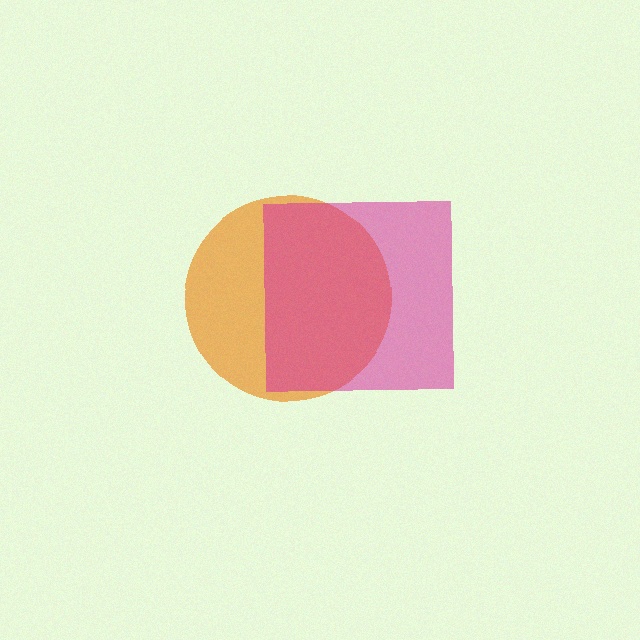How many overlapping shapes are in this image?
There are 2 overlapping shapes in the image.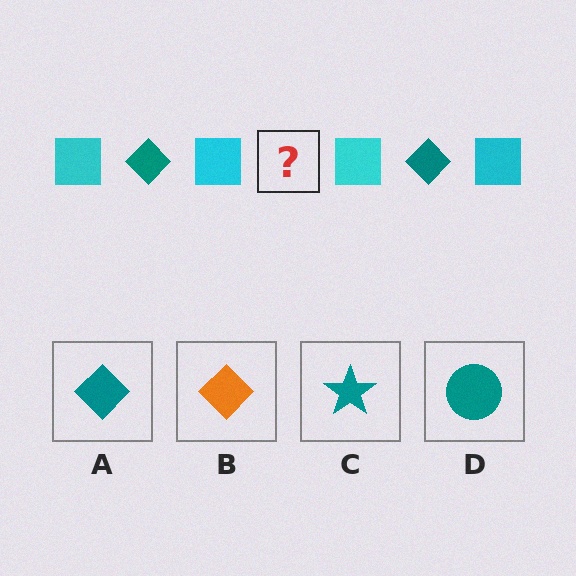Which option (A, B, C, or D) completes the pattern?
A.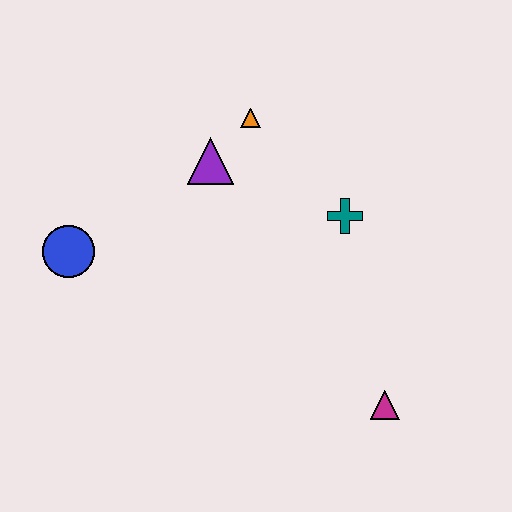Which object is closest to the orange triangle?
The purple triangle is closest to the orange triangle.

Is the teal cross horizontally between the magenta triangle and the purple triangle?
Yes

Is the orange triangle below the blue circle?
No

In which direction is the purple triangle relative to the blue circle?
The purple triangle is to the right of the blue circle.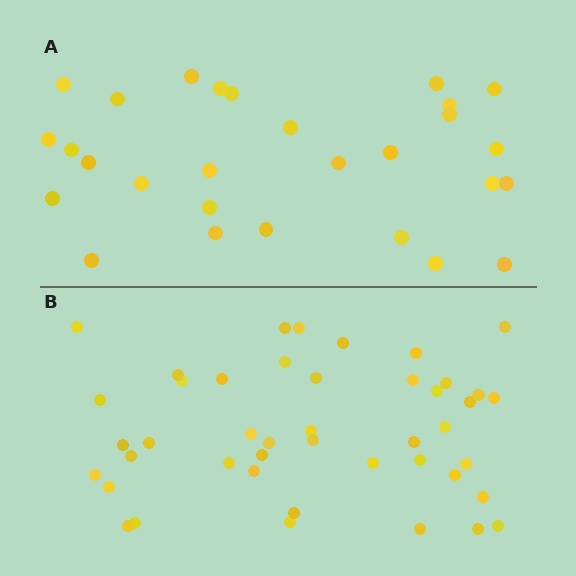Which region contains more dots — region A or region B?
Region B (the bottom region) has more dots.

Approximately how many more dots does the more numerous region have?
Region B has approximately 15 more dots than region A.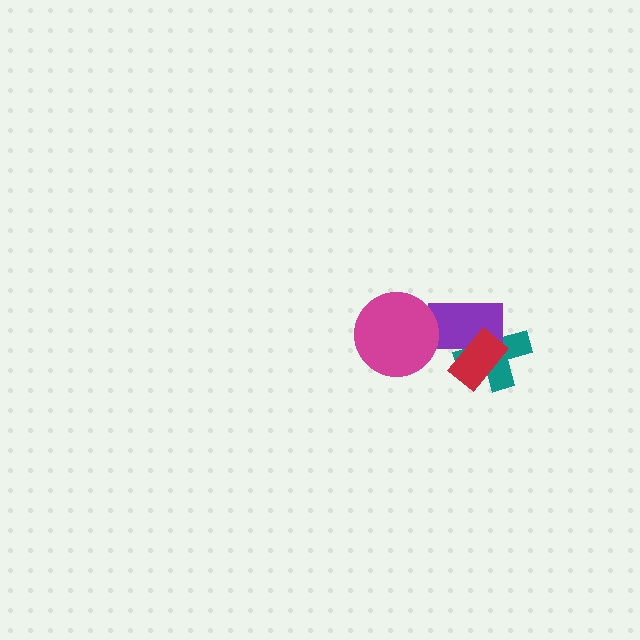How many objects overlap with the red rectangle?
2 objects overlap with the red rectangle.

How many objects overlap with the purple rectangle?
3 objects overlap with the purple rectangle.